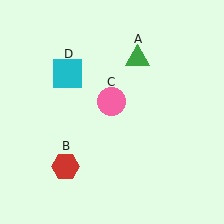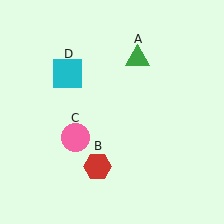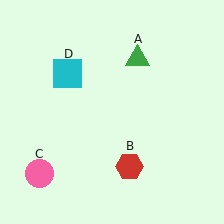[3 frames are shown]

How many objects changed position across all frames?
2 objects changed position: red hexagon (object B), pink circle (object C).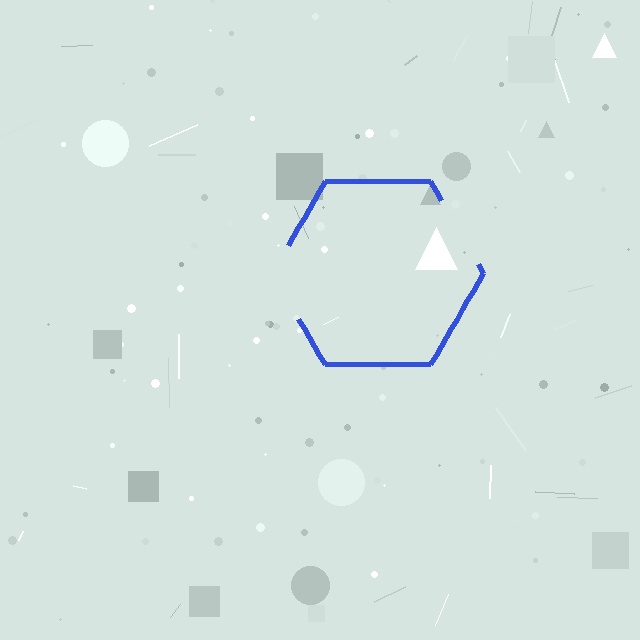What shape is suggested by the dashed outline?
The dashed outline suggests a hexagon.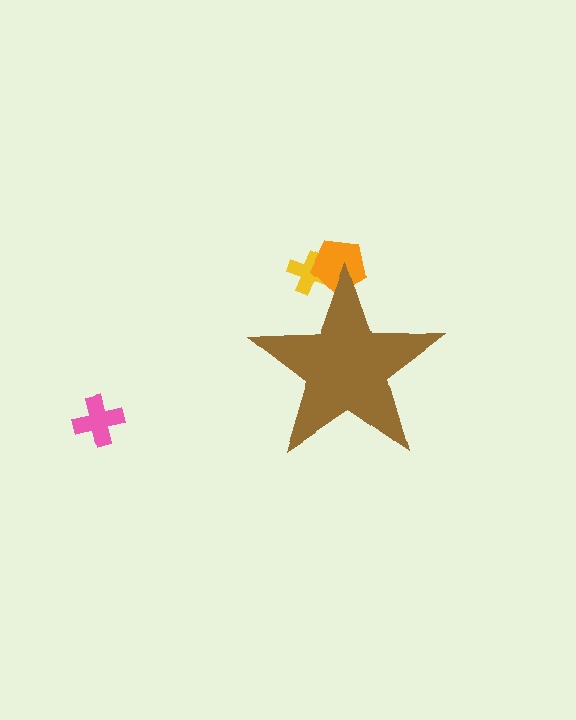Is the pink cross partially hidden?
No, the pink cross is fully visible.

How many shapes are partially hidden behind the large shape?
2 shapes are partially hidden.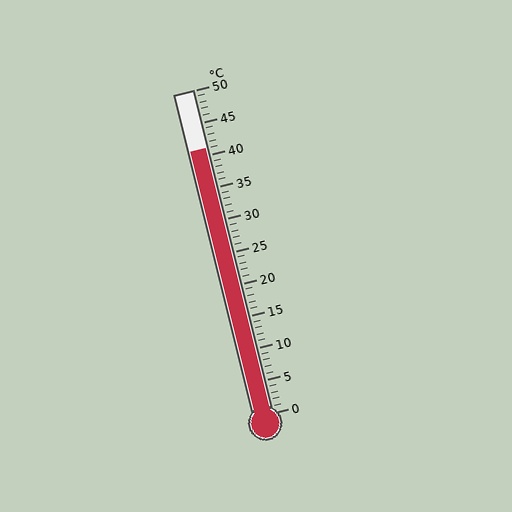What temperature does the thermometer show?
The thermometer shows approximately 41°C.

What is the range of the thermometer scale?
The thermometer scale ranges from 0°C to 50°C.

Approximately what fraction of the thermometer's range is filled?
The thermometer is filled to approximately 80% of its range.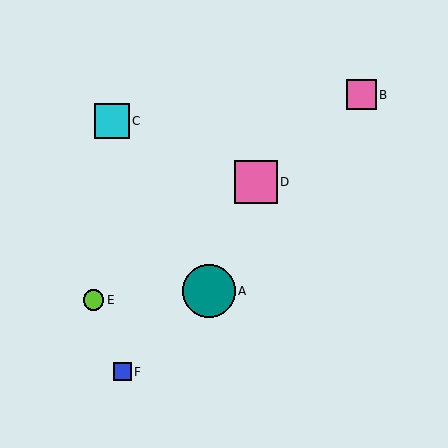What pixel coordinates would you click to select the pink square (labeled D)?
Click at (256, 182) to select the pink square D.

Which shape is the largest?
The teal circle (labeled A) is the largest.